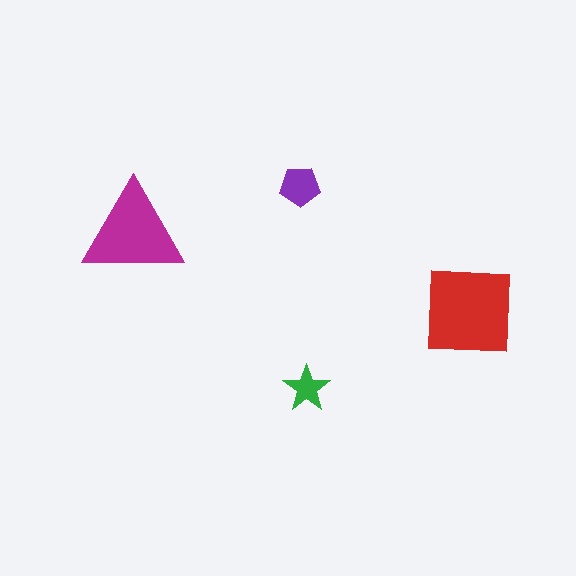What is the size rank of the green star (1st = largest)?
4th.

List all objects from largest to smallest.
The red square, the magenta triangle, the purple pentagon, the green star.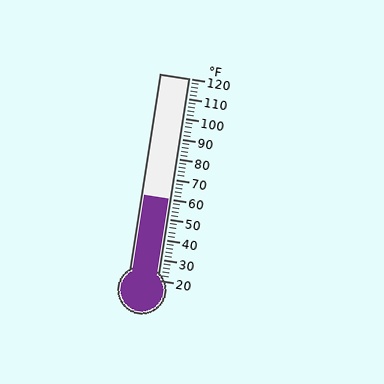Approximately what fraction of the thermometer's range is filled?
The thermometer is filled to approximately 40% of its range.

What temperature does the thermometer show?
The thermometer shows approximately 60°F.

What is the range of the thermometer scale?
The thermometer scale ranges from 20°F to 120°F.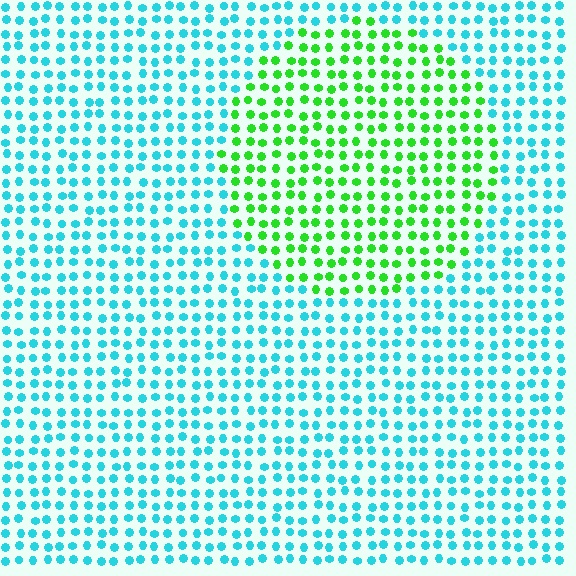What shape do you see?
I see a circle.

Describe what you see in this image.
The image is filled with small cyan elements in a uniform arrangement. A circle-shaped region is visible where the elements are tinted to a slightly different hue, forming a subtle color boundary.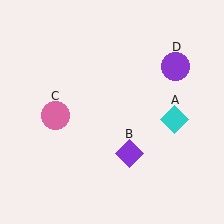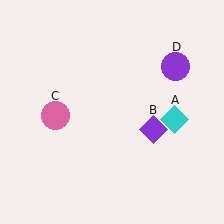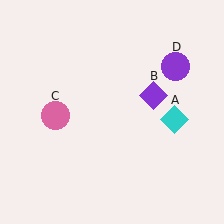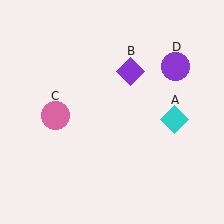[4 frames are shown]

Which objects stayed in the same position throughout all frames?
Cyan diamond (object A) and pink circle (object C) and purple circle (object D) remained stationary.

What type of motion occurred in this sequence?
The purple diamond (object B) rotated counterclockwise around the center of the scene.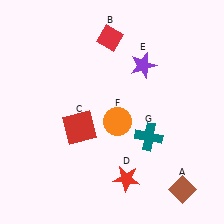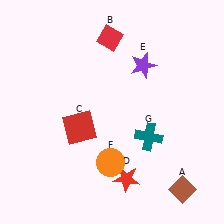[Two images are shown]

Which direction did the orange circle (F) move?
The orange circle (F) moved down.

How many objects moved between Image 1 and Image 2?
1 object moved between the two images.